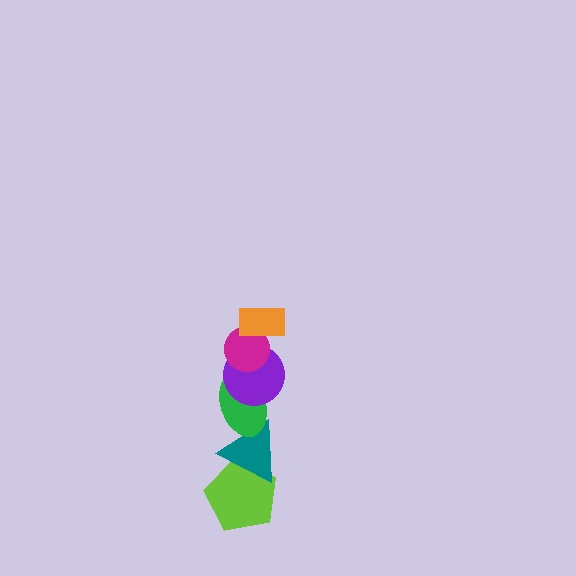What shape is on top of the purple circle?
The magenta circle is on top of the purple circle.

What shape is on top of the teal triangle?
The green ellipse is on top of the teal triangle.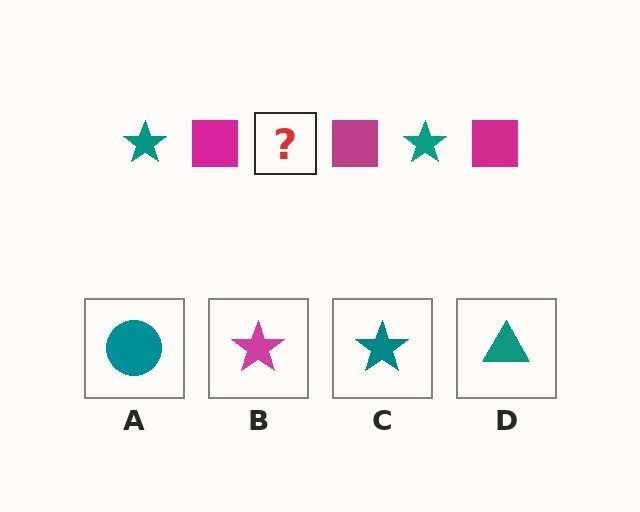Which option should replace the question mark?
Option C.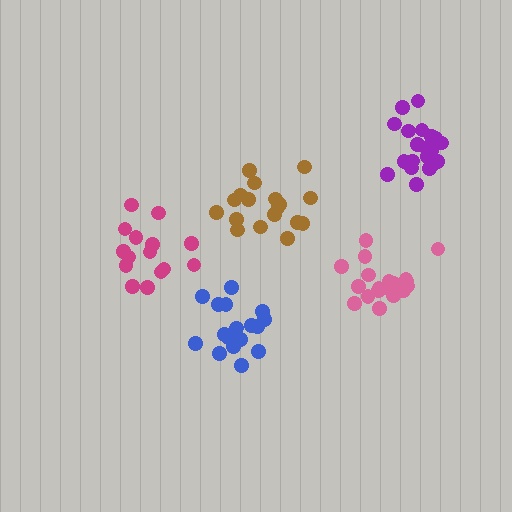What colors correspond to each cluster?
The clusters are colored: pink, magenta, brown, purple, blue.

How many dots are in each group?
Group 1: 20 dots, Group 2: 15 dots, Group 3: 18 dots, Group 4: 20 dots, Group 5: 17 dots (90 total).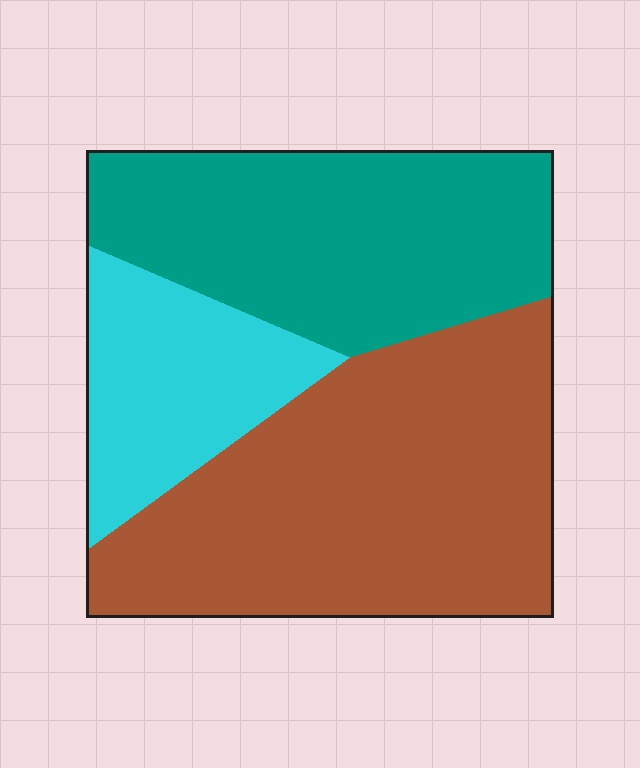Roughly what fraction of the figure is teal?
Teal takes up about one third (1/3) of the figure.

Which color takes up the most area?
Brown, at roughly 45%.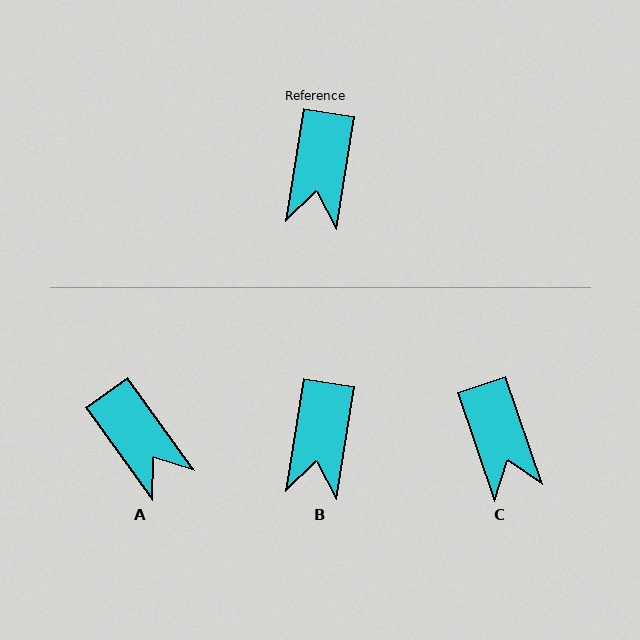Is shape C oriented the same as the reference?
No, it is off by about 28 degrees.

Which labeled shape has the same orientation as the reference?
B.